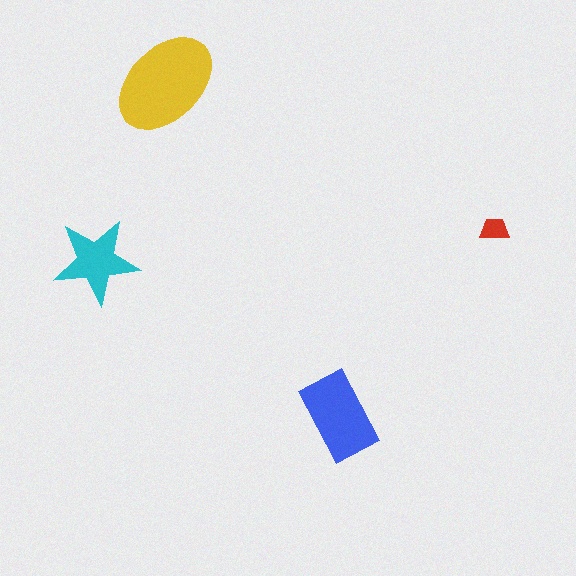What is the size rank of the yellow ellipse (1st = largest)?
1st.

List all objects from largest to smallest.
The yellow ellipse, the blue rectangle, the cyan star, the red trapezoid.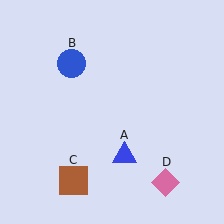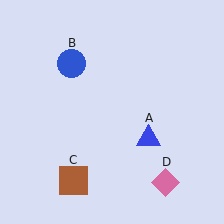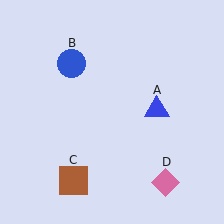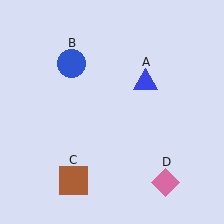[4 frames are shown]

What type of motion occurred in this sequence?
The blue triangle (object A) rotated counterclockwise around the center of the scene.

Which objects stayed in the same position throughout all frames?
Blue circle (object B) and brown square (object C) and pink diamond (object D) remained stationary.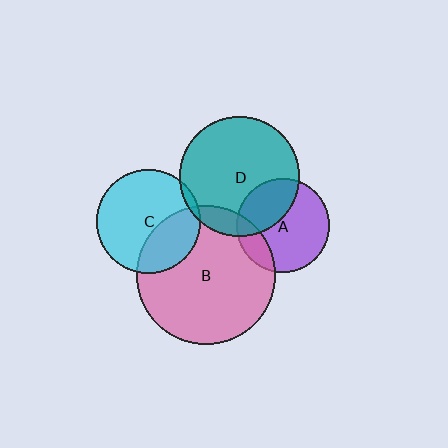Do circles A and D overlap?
Yes.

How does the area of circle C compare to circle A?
Approximately 1.2 times.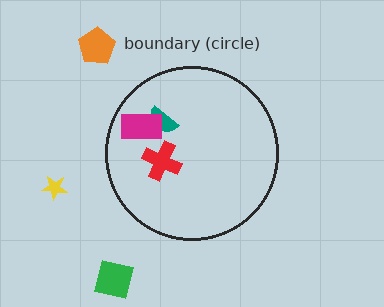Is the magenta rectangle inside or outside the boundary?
Inside.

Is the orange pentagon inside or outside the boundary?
Outside.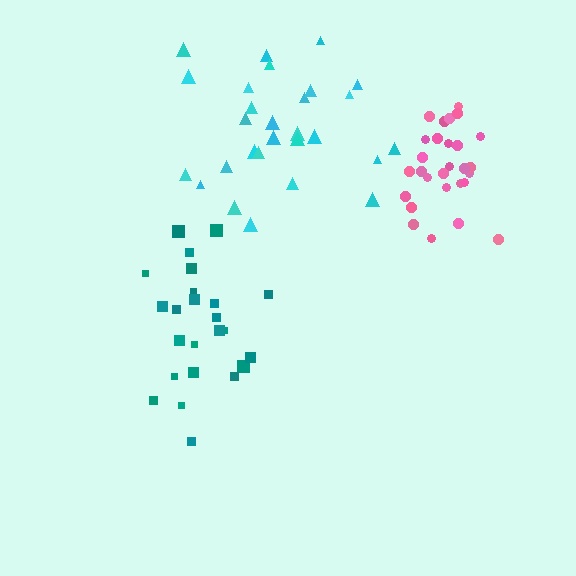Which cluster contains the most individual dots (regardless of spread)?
Pink (28).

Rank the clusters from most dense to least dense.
pink, teal, cyan.